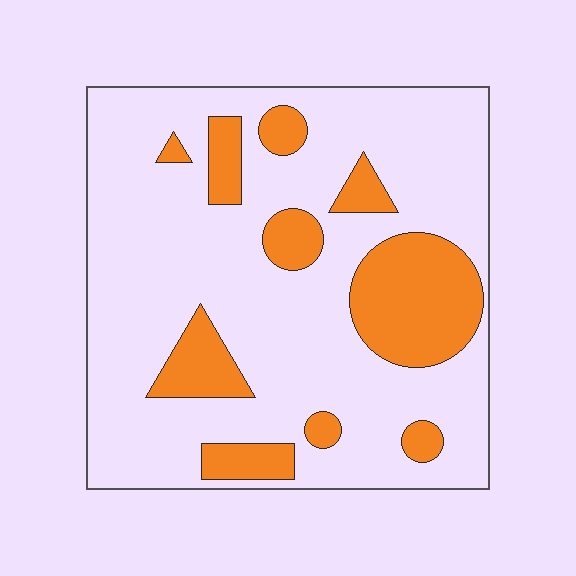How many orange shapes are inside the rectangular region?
10.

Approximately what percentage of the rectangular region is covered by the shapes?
Approximately 20%.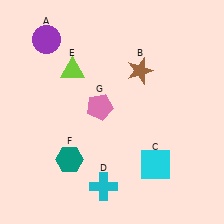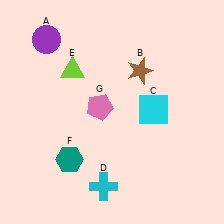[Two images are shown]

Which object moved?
The cyan square (C) moved up.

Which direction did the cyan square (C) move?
The cyan square (C) moved up.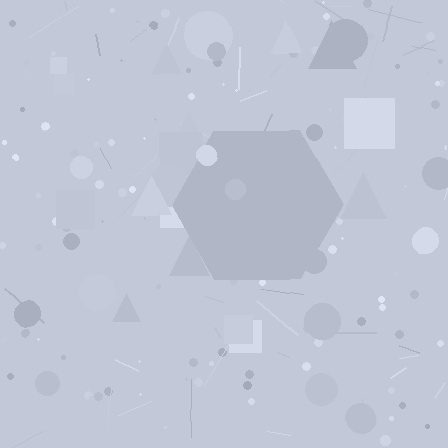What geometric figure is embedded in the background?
A hexagon is embedded in the background.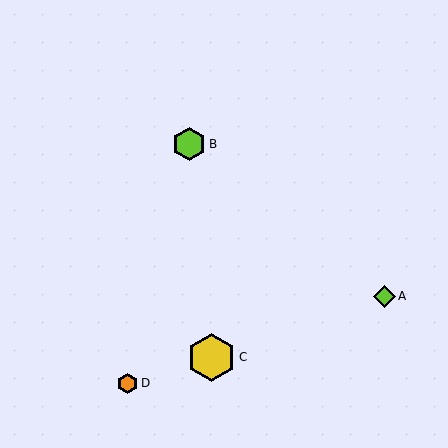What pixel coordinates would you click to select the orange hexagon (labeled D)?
Click at (128, 383) to select the orange hexagon D.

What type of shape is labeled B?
Shape B is a lime hexagon.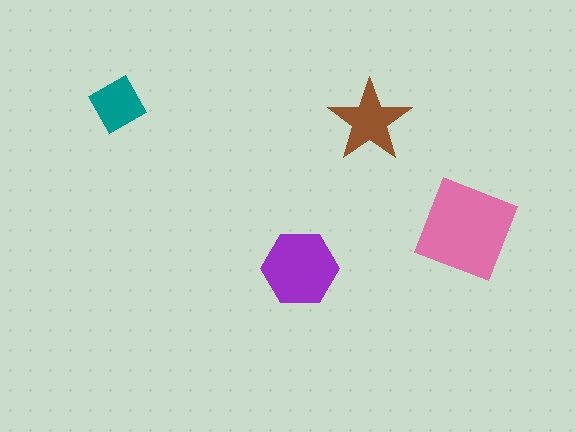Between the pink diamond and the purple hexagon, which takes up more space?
The pink diamond.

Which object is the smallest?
The teal square.